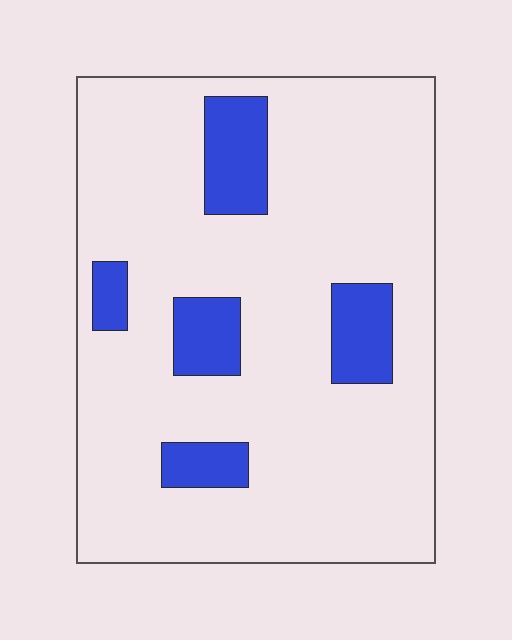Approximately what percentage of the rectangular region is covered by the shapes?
Approximately 15%.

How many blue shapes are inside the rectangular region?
5.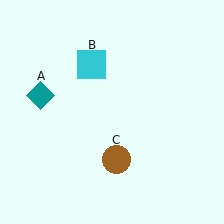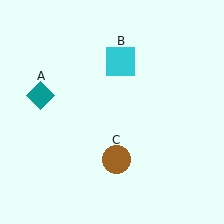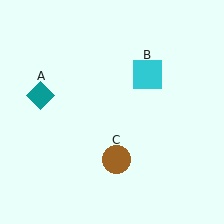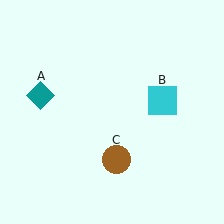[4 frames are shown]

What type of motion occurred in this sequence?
The cyan square (object B) rotated clockwise around the center of the scene.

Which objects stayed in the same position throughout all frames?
Teal diamond (object A) and brown circle (object C) remained stationary.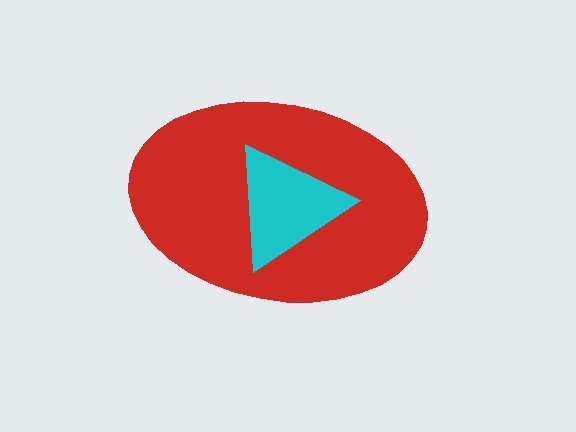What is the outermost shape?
The red ellipse.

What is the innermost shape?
The cyan triangle.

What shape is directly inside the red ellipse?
The cyan triangle.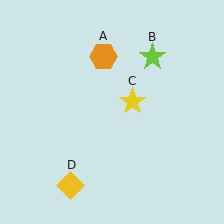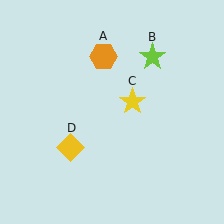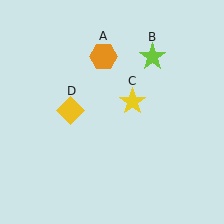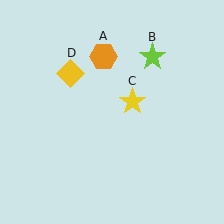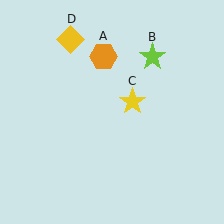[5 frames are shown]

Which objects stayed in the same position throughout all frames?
Orange hexagon (object A) and lime star (object B) and yellow star (object C) remained stationary.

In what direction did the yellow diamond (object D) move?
The yellow diamond (object D) moved up.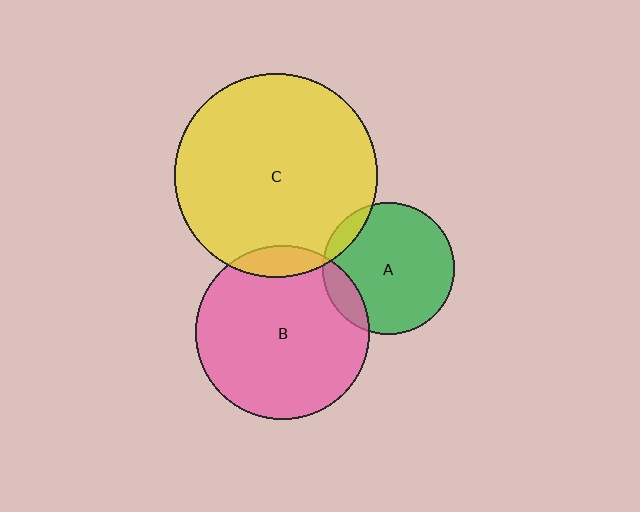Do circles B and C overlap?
Yes.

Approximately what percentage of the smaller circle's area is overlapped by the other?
Approximately 10%.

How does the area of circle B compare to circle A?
Approximately 1.7 times.